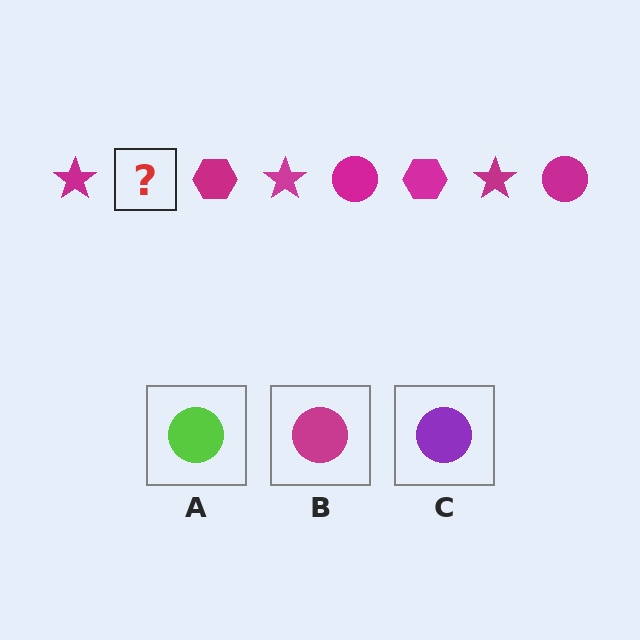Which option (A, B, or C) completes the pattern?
B.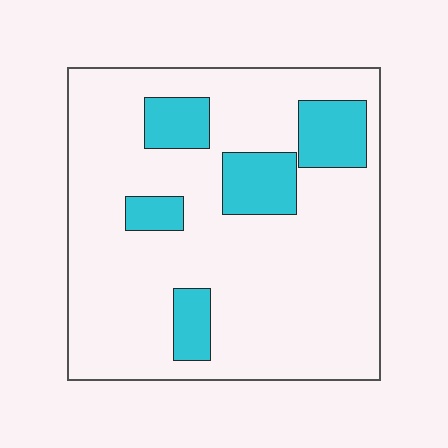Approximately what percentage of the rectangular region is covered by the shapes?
Approximately 20%.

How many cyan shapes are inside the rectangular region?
5.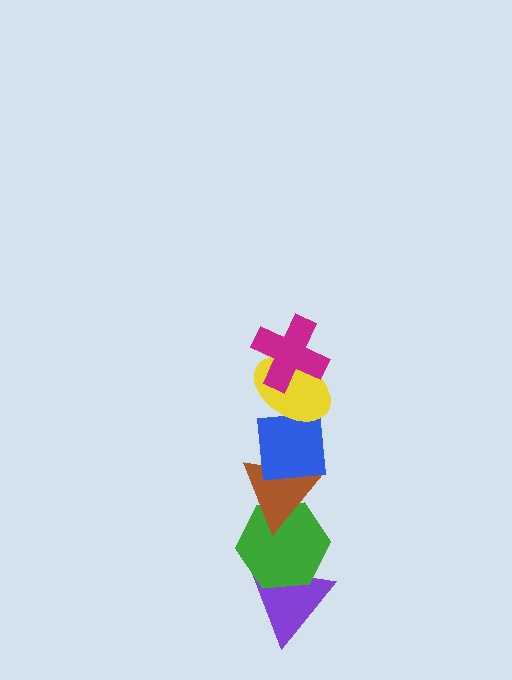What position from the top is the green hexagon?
The green hexagon is 5th from the top.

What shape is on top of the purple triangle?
The green hexagon is on top of the purple triangle.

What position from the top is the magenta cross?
The magenta cross is 1st from the top.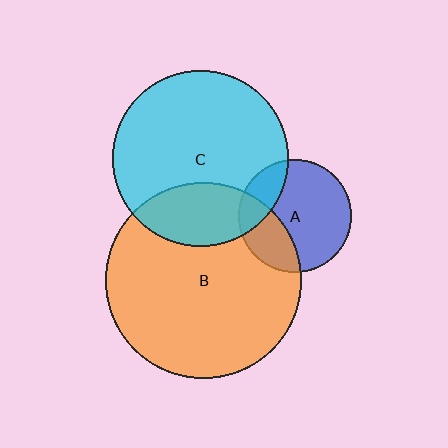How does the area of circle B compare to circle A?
Approximately 3.0 times.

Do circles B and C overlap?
Yes.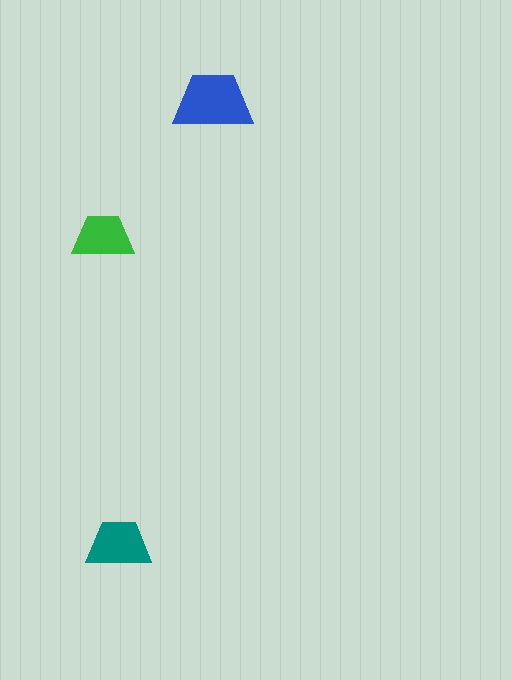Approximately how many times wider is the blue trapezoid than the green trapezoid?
About 1.5 times wider.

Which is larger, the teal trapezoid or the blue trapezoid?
The blue one.